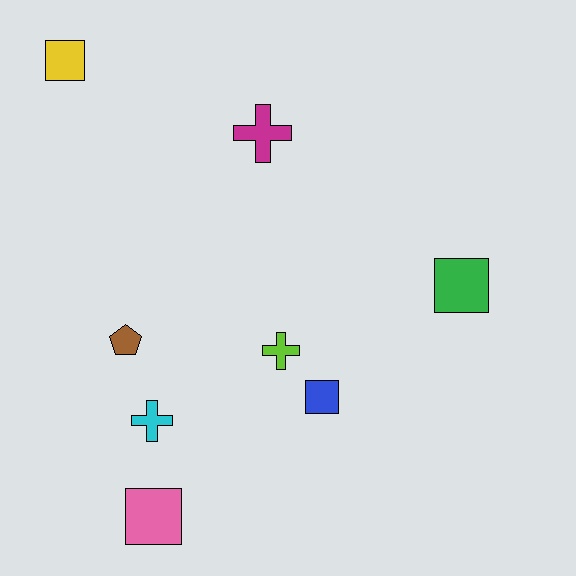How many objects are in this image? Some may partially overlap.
There are 8 objects.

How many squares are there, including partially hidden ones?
There are 4 squares.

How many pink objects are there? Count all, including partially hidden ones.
There is 1 pink object.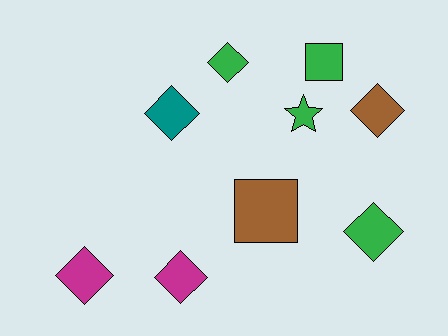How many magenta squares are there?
There are no magenta squares.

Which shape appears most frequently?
Diamond, with 6 objects.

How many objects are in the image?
There are 9 objects.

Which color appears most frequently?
Green, with 4 objects.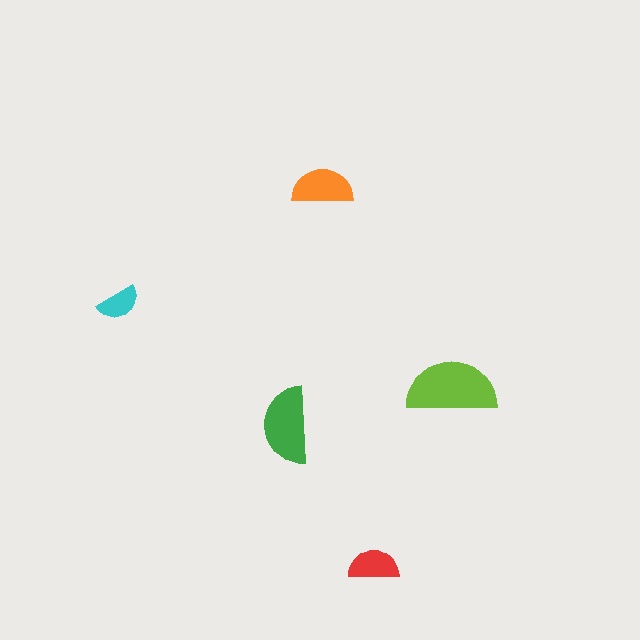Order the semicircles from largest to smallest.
the lime one, the green one, the orange one, the red one, the cyan one.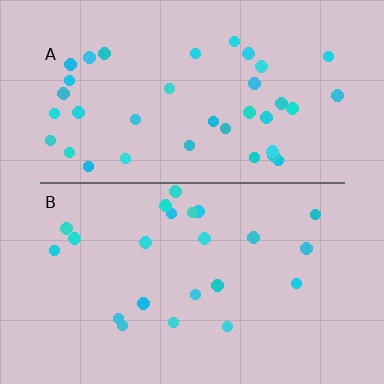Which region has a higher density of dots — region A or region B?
A (the top).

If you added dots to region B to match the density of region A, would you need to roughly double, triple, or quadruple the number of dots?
Approximately double.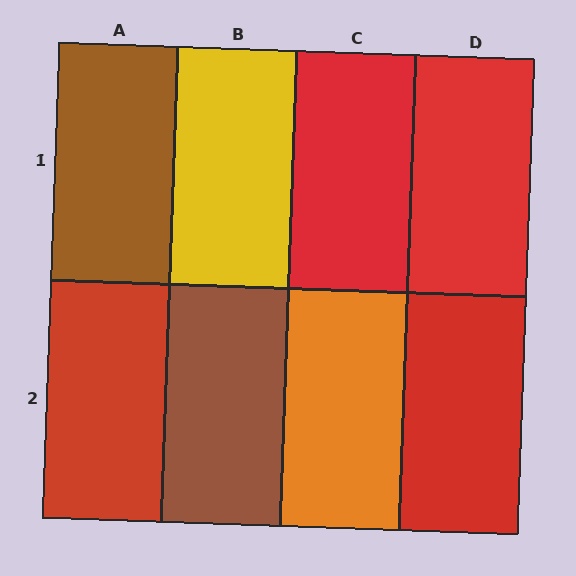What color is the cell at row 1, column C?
Red.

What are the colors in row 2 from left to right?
Red, brown, orange, red.